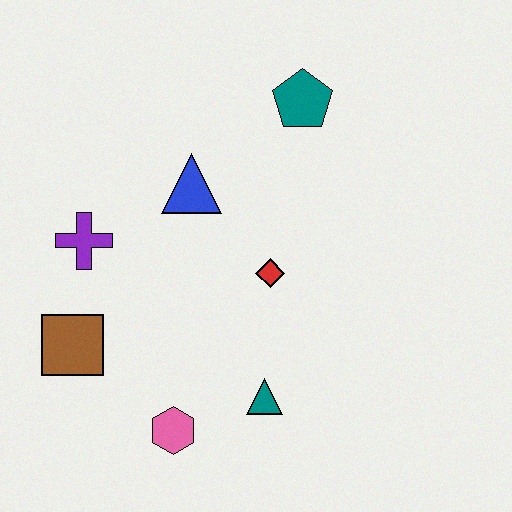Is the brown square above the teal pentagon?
No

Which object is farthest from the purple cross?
The teal pentagon is farthest from the purple cross.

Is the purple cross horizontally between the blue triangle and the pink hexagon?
No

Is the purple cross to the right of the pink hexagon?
No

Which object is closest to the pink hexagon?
The teal triangle is closest to the pink hexagon.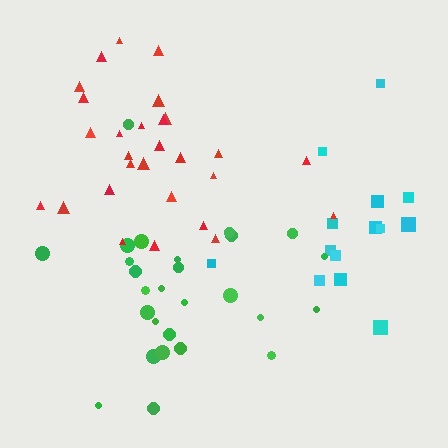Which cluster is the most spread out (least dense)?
Green.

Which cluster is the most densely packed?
Red.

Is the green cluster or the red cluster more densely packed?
Red.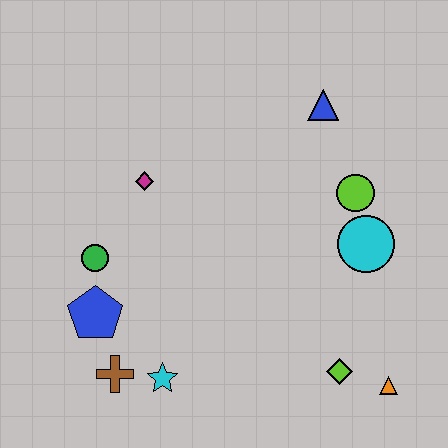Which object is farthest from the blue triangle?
The brown cross is farthest from the blue triangle.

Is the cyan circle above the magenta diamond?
No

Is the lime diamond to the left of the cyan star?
No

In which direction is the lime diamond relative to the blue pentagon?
The lime diamond is to the right of the blue pentagon.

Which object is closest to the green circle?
The blue pentagon is closest to the green circle.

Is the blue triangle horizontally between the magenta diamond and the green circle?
No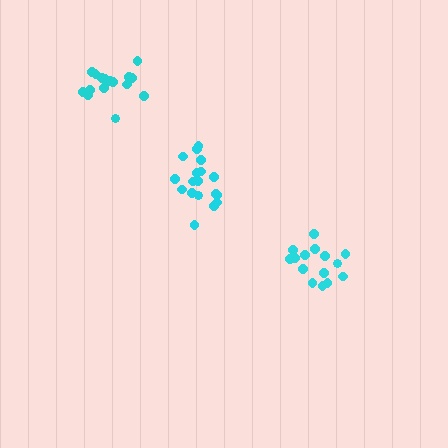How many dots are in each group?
Group 1: 18 dots, Group 2: 15 dots, Group 3: 16 dots (49 total).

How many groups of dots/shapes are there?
There are 3 groups.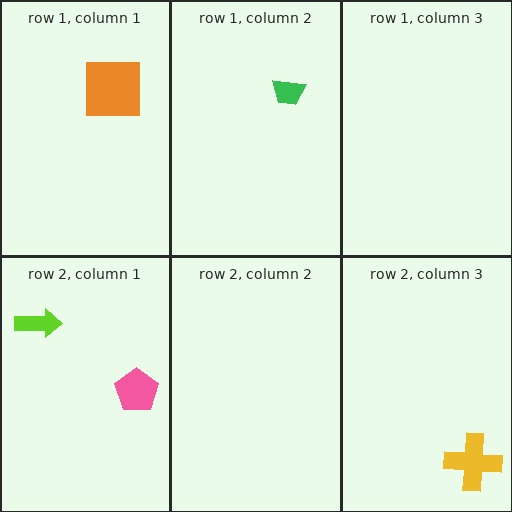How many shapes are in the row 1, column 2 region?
1.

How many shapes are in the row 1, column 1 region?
1.